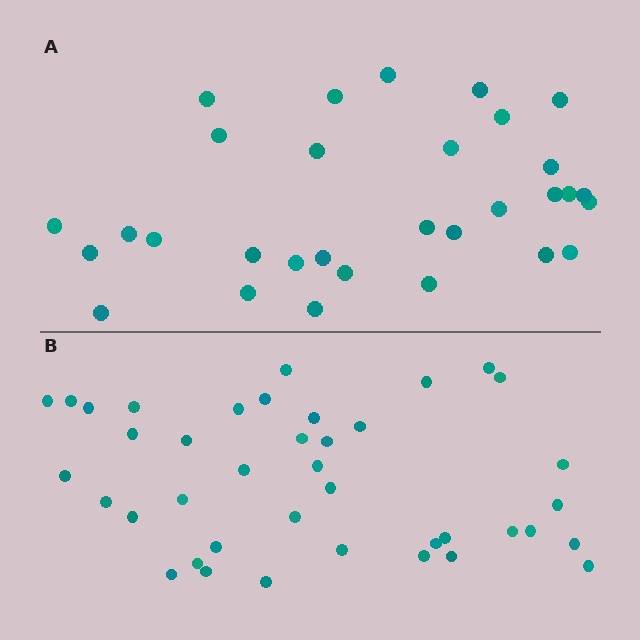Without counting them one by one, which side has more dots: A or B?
Region B (the bottom region) has more dots.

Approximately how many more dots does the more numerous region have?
Region B has roughly 8 or so more dots than region A.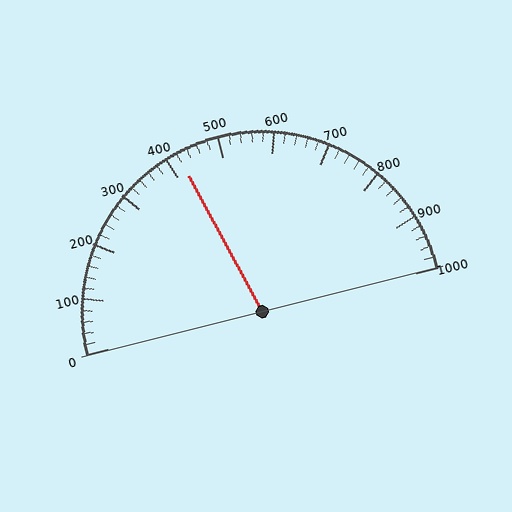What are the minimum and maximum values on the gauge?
The gauge ranges from 0 to 1000.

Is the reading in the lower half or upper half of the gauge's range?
The reading is in the lower half of the range (0 to 1000).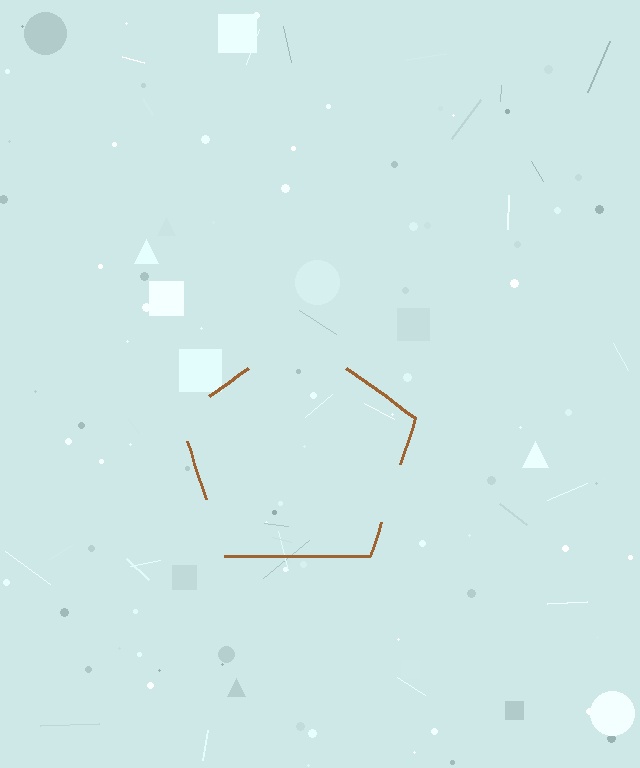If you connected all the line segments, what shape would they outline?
They would outline a pentagon.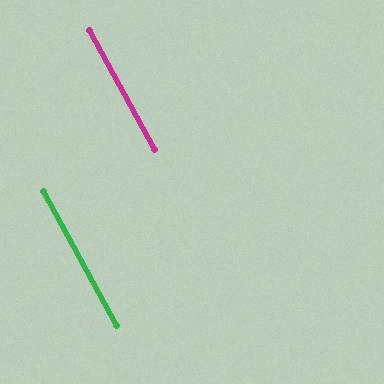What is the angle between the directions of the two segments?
Approximately 0 degrees.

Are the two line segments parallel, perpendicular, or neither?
Parallel — their directions differ by only 0.0°.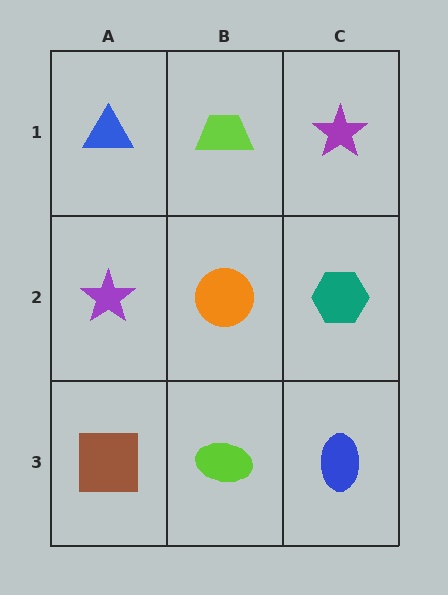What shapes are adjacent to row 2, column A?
A blue triangle (row 1, column A), a brown square (row 3, column A), an orange circle (row 2, column B).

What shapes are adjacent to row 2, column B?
A lime trapezoid (row 1, column B), a lime ellipse (row 3, column B), a purple star (row 2, column A), a teal hexagon (row 2, column C).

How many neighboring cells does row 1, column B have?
3.